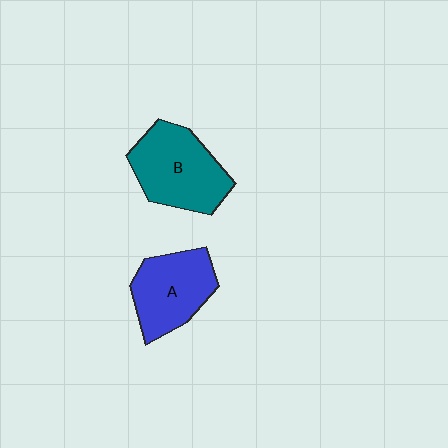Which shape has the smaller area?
Shape A (blue).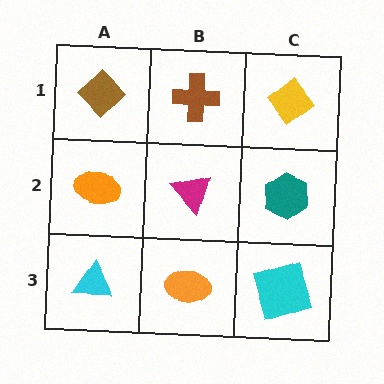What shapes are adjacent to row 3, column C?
A teal hexagon (row 2, column C), an orange ellipse (row 3, column B).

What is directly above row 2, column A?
A brown diamond.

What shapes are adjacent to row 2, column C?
A yellow diamond (row 1, column C), a cyan square (row 3, column C), a magenta triangle (row 2, column B).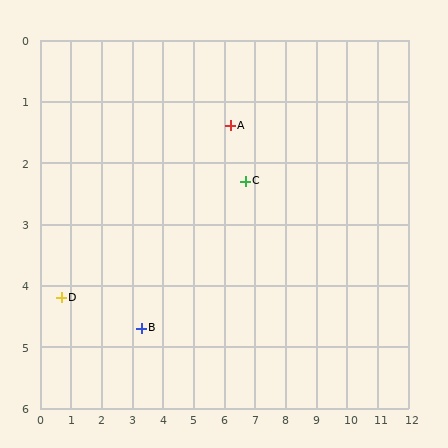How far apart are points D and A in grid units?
Points D and A are about 6.2 grid units apart.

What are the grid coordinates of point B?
Point B is at approximately (3.3, 4.7).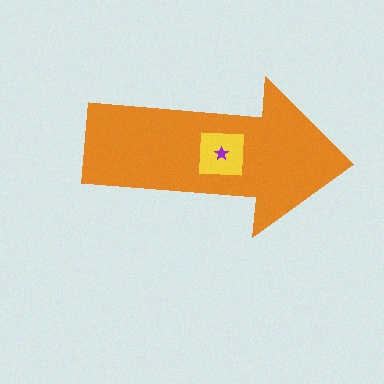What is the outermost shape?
The orange arrow.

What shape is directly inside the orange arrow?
The yellow square.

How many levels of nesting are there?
3.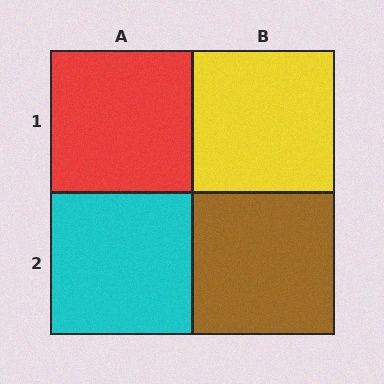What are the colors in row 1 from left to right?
Red, yellow.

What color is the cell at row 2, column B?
Brown.